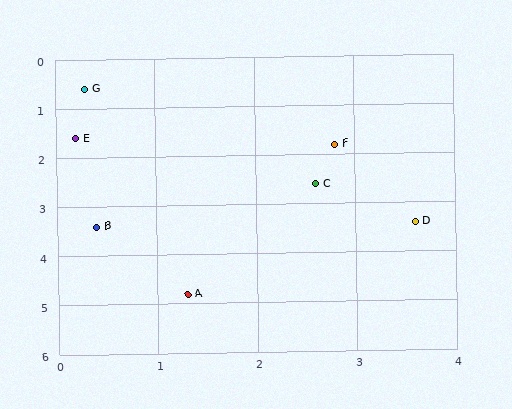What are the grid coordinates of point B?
Point B is at approximately (0.4, 3.4).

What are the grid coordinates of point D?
Point D is at approximately (3.6, 3.4).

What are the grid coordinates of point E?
Point E is at approximately (0.2, 1.6).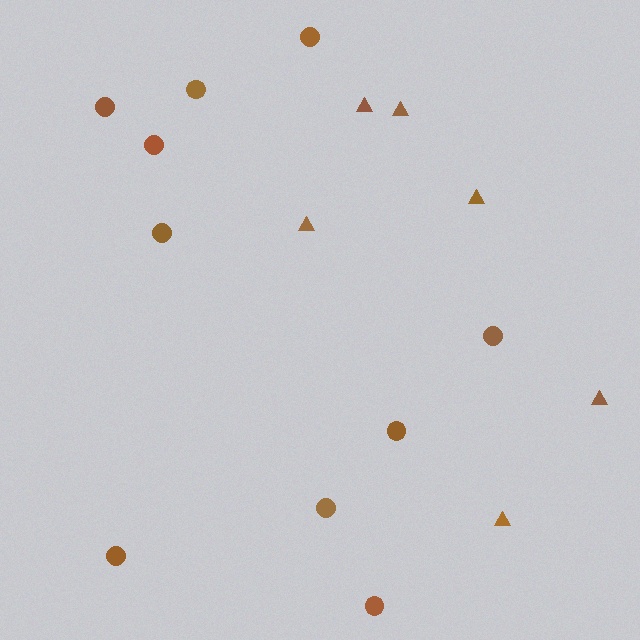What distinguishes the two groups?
There are 2 groups: one group of circles (10) and one group of triangles (6).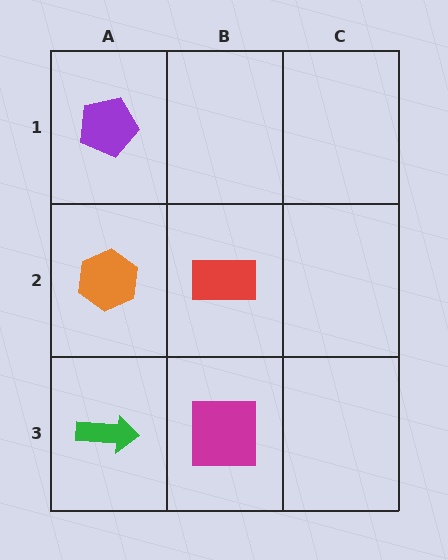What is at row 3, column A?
A green arrow.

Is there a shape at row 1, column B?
No, that cell is empty.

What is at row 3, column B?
A magenta square.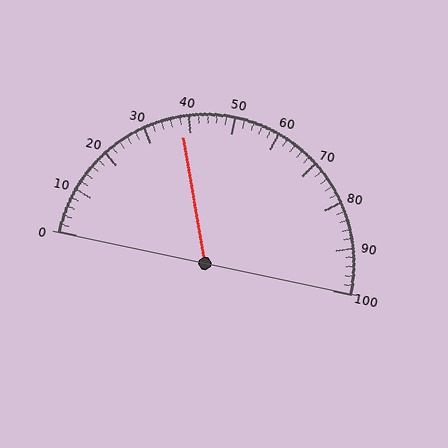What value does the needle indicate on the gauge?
The needle indicates approximately 38.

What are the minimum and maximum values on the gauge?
The gauge ranges from 0 to 100.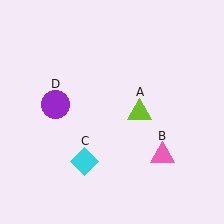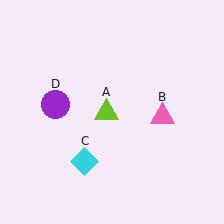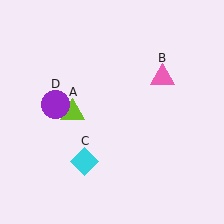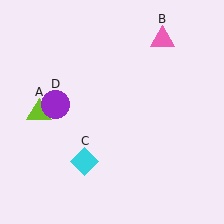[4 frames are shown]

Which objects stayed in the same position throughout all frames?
Cyan diamond (object C) and purple circle (object D) remained stationary.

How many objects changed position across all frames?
2 objects changed position: lime triangle (object A), pink triangle (object B).